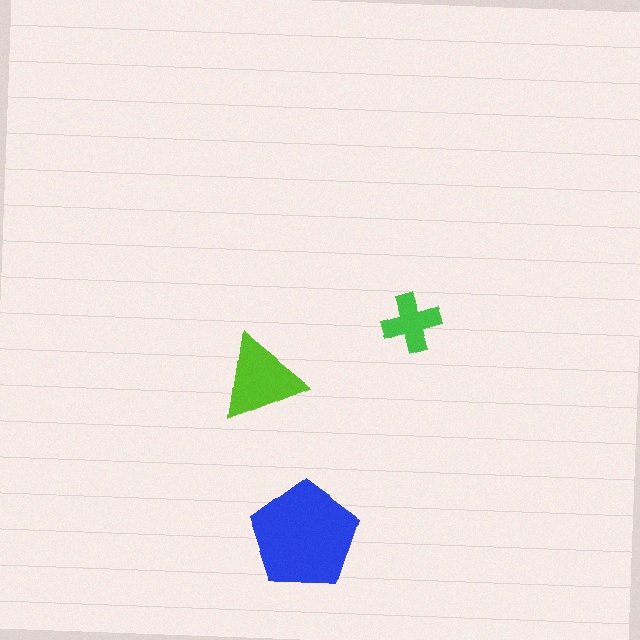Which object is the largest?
The blue pentagon.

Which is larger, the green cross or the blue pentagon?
The blue pentagon.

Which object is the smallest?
The green cross.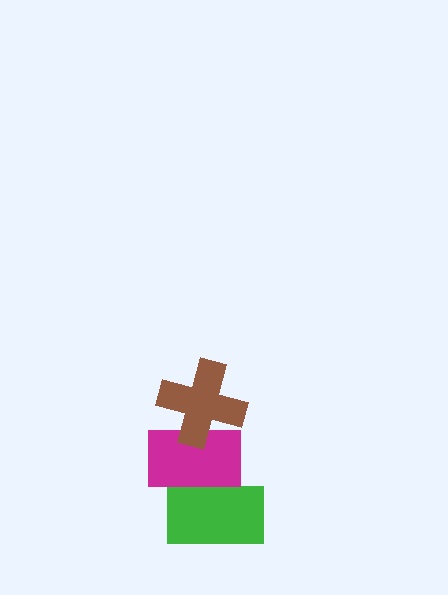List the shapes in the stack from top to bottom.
From top to bottom: the brown cross, the magenta rectangle, the green rectangle.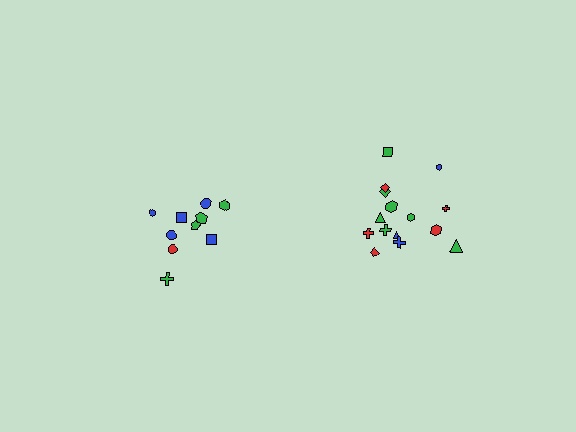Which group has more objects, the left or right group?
The right group.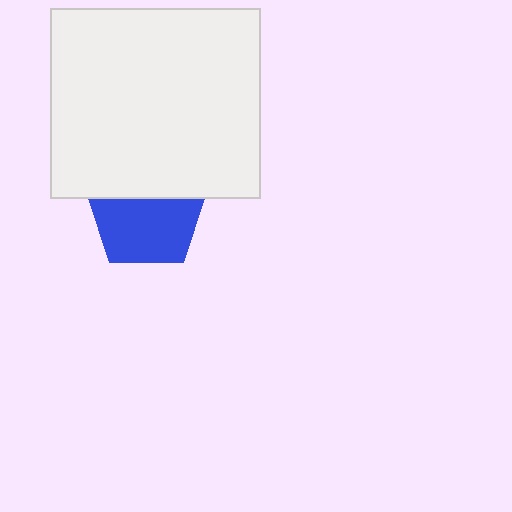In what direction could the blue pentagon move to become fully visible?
The blue pentagon could move down. That would shift it out from behind the white rectangle entirely.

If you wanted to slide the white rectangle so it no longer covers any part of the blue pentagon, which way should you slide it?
Slide it up — that is the most direct way to separate the two shapes.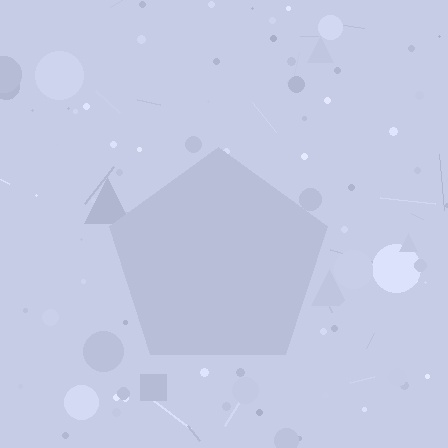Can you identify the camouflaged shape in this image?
The camouflaged shape is a pentagon.